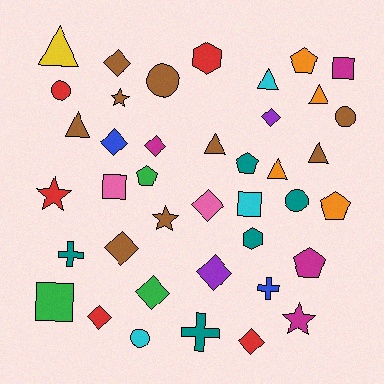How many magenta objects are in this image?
There are 4 magenta objects.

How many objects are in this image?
There are 40 objects.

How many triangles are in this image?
There are 7 triangles.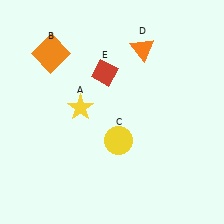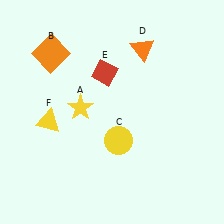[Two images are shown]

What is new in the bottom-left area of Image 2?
A yellow triangle (F) was added in the bottom-left area of Image 2.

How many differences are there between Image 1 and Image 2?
There is 1 difference between the two images.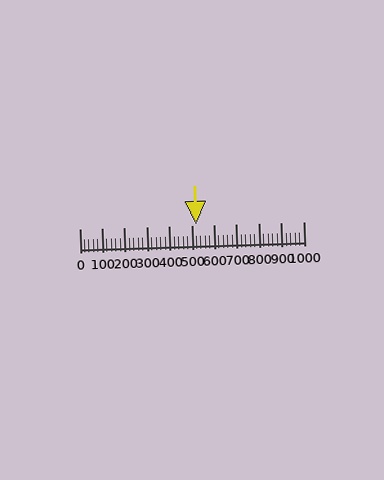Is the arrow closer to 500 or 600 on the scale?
The arrow is closer to 500.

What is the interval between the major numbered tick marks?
The major tick marks are spaced 100 units apart.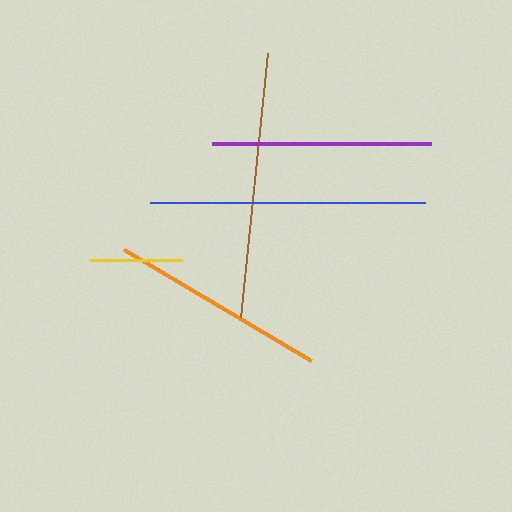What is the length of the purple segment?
The purple segment is approximately 220 pixels long.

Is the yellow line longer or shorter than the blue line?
The blue line is longer than the yellow line.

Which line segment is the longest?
The blue line is the longest at approximately 275 pixels.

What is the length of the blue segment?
The blue segment is approximately 275 pixels long.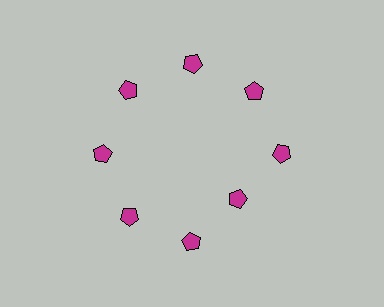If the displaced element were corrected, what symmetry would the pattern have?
It would have 8-fold rotational symmetry — the pattern would map onto itself every 45 degrees.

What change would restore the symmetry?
The symmetry would be restored by moving it outward, back onto the ring so that all 8 pentagons sit at equal angles and equal distance from the center.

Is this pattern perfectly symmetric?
No. The 8 magenta pentagons are arranged in a ring, but one element near the 4 o'clock position is pulled inward toward the center, breaking the 8-fold rotational symmetry.